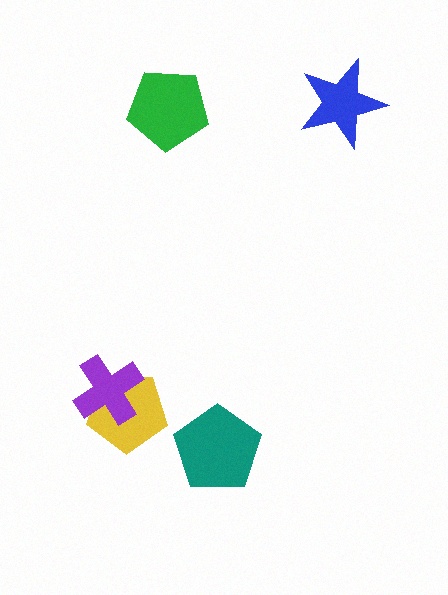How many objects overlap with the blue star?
0 objects overlap with the blue star.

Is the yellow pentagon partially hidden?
Yes, it is partially covered by another shape.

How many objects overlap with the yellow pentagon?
1 object overlaps with the yellow pentagon.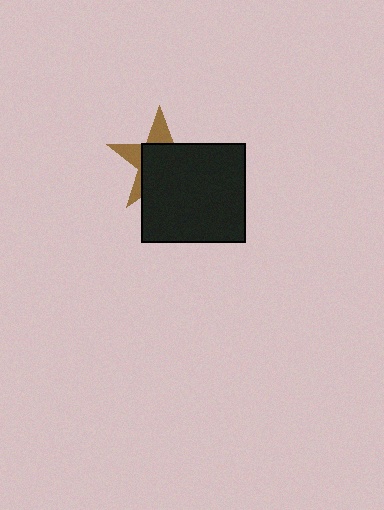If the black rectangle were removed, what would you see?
You would see the complete brown star.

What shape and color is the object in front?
The object in front is a black rectangle.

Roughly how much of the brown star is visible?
A small part of it is visible (roughly 34%).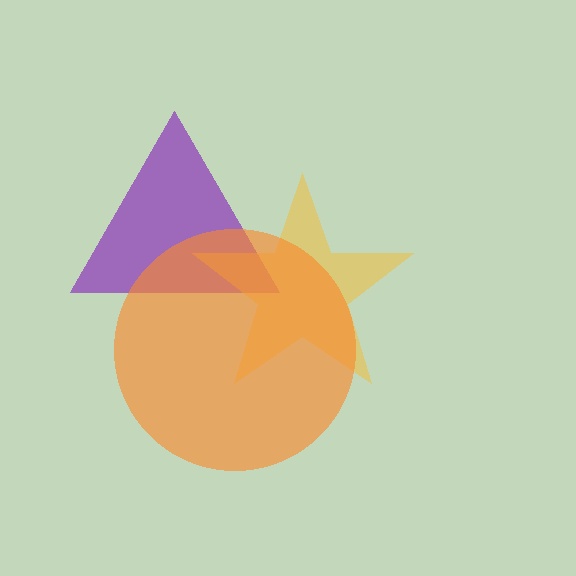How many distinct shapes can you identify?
There are 3 distinct shapes: a purple triangle, a yellow star, an orange circle.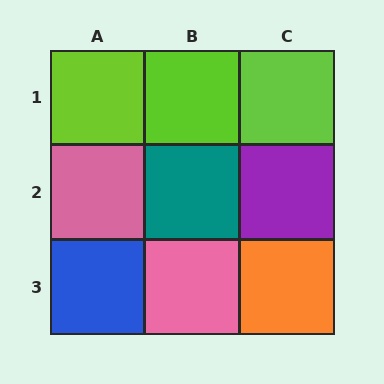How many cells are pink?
2 cells are pink.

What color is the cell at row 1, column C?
Lime.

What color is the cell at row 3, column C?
Orange.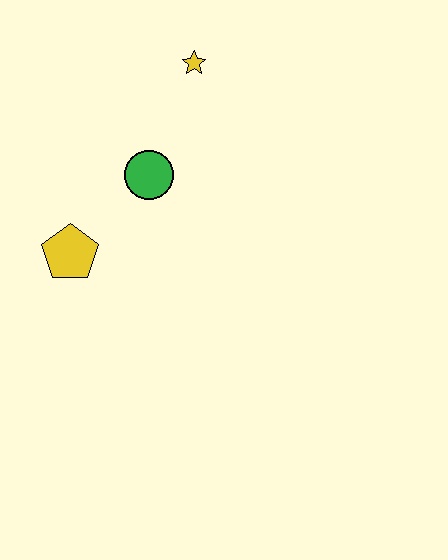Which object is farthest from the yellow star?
The yellow pentagon is farthest from the yellow star.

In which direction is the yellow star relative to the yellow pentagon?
The yellow star is above the yellow pentagon.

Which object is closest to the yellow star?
The green circle is closest to the yellow star.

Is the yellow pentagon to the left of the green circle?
Yes